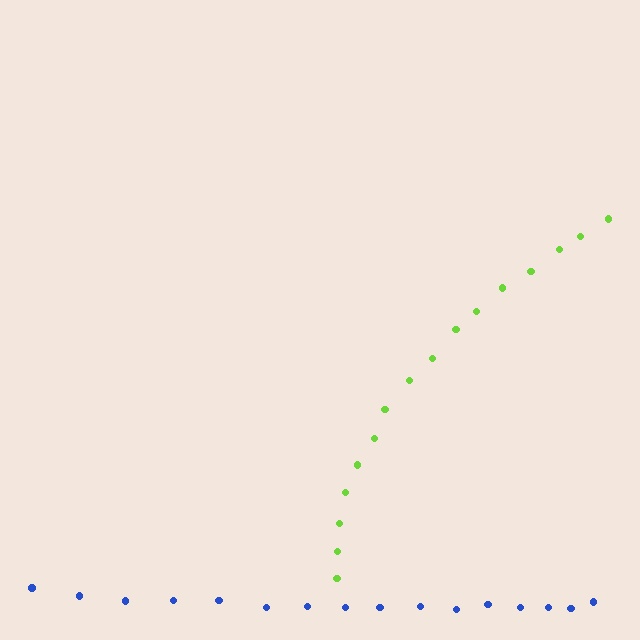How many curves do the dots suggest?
There are 2 distinct paths.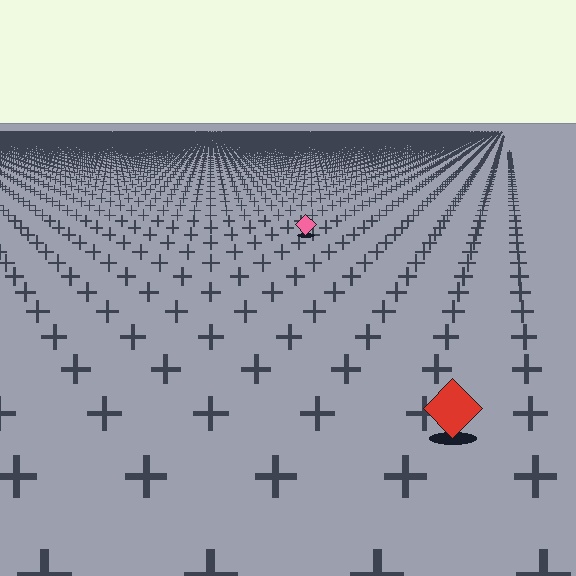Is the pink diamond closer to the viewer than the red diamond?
No. The red diamond is closer — you can tell from the texture gradient: the ground texture is coarser near it.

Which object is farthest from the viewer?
The pink diamond is farthest from the viewer. It appears smaller and the ground texture around it is denser.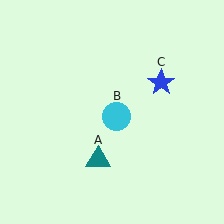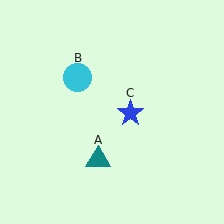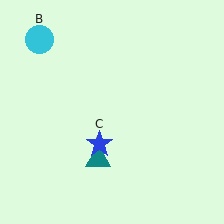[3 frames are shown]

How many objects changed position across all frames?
2 objects changed position: cyan circle (object B), blue star (object C).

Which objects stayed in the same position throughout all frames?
Teal triangle (object A) remained stationary.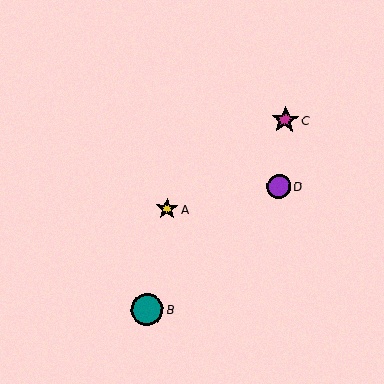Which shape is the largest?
The teal circle (labeled B) is the largest.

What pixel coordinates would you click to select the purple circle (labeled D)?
Click at (278, 186) to select the purple circle D.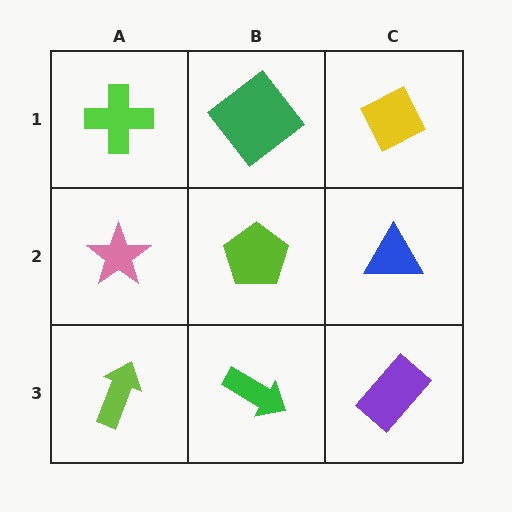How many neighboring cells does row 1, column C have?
2.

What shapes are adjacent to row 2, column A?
A lime cross (row 1, column A), a lime arrow (row 3, column A), a lime pentagon (row 2, column B).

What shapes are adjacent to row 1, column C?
A blue triangle (row 2, column C), a green diamond (row 1, column B).